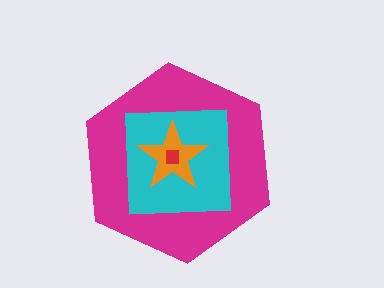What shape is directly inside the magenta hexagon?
The cyan square.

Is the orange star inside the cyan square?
Yes.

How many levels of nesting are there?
4.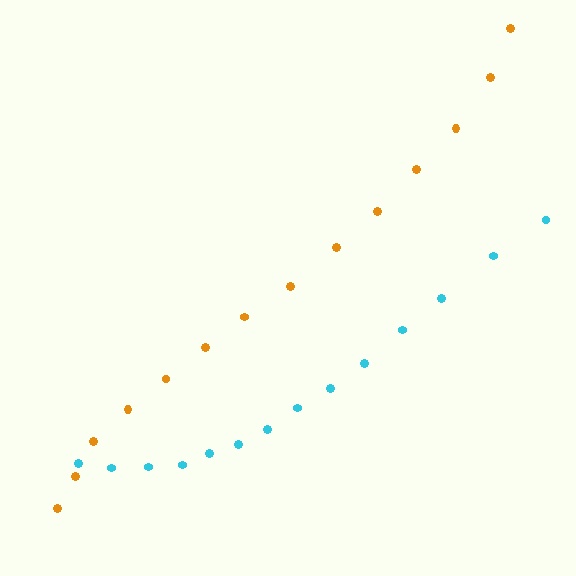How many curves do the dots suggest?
There are 2 distinct paths.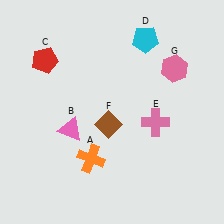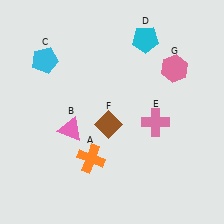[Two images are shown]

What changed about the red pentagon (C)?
In Image 1, C is red. In Image 2, it changed to cyan.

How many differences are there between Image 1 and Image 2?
There is 1 difference between the two images.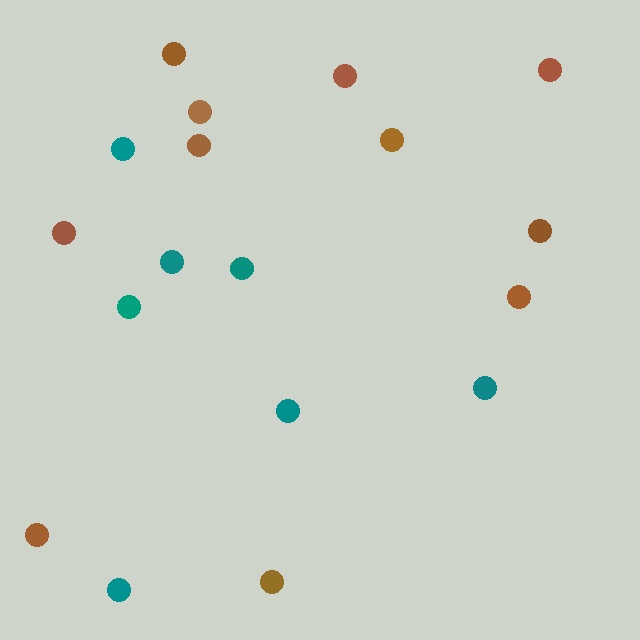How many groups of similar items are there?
There are 2 groups: one group of teal circles (7) and one group of brown circles (11).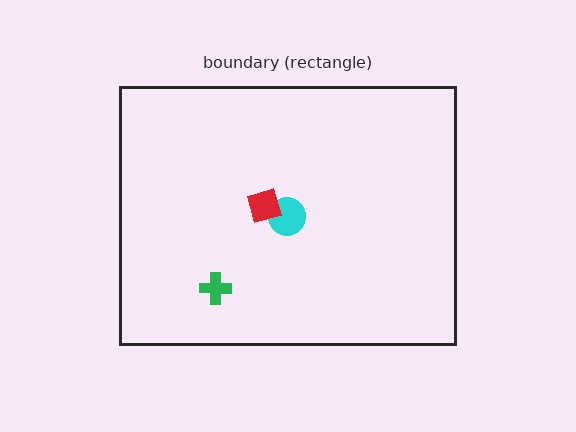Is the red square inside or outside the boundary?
Inside.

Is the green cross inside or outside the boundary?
Inside.